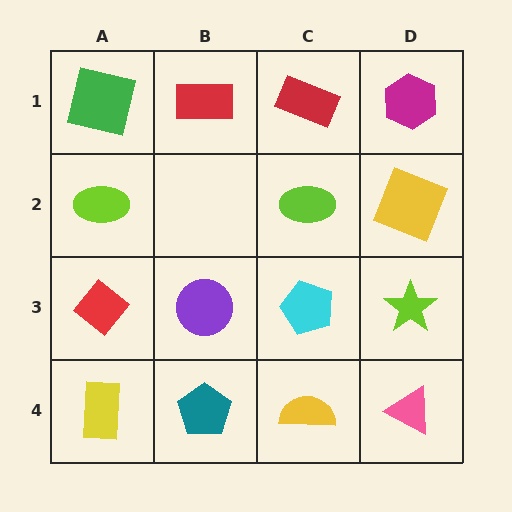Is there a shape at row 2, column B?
No, that cell is empty.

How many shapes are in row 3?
4 shapes.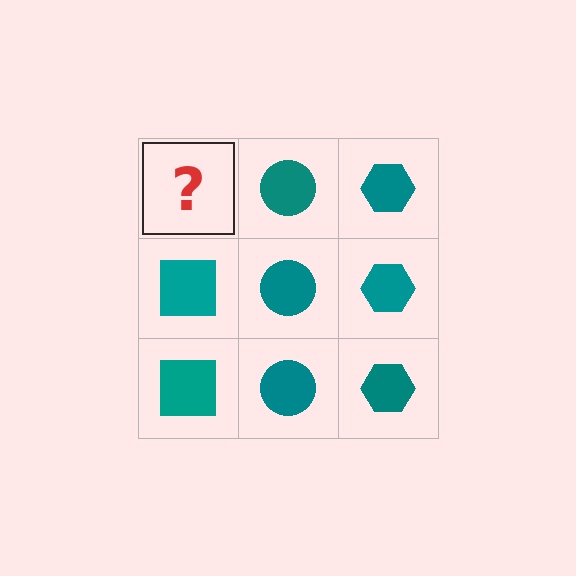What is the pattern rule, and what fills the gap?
The rule is that each column has a consistent shape. The gap should be filled with a teal square.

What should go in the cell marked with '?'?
The missing cell should contain a teal square.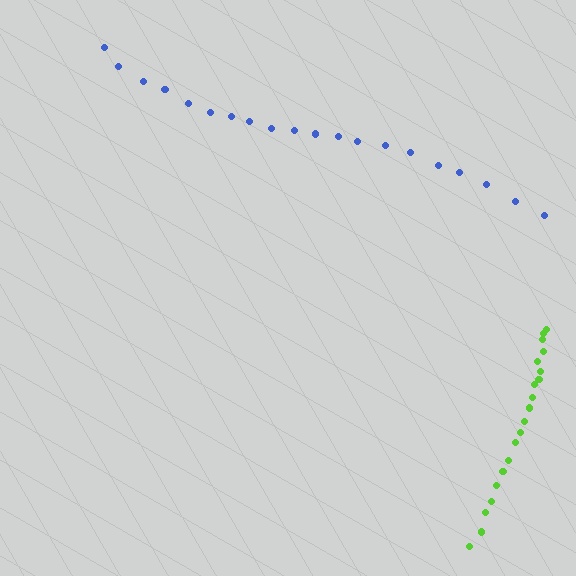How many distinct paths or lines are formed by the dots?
There are 2 distinct paths.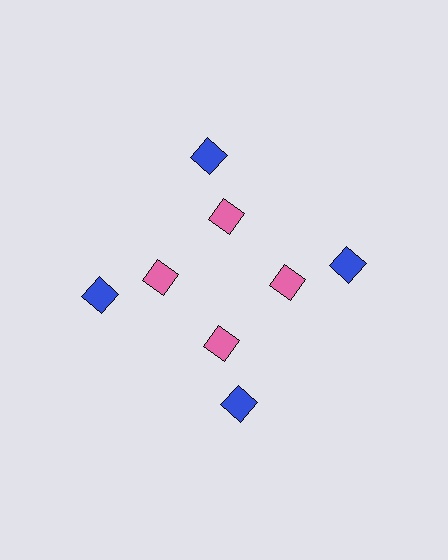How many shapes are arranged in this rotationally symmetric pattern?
There are 8 shapes, arranged in 4 groups of 2.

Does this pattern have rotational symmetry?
Yes, this pattern has 4-fold rotational symmetry. It looks the same after rotating 90 degrees around the center.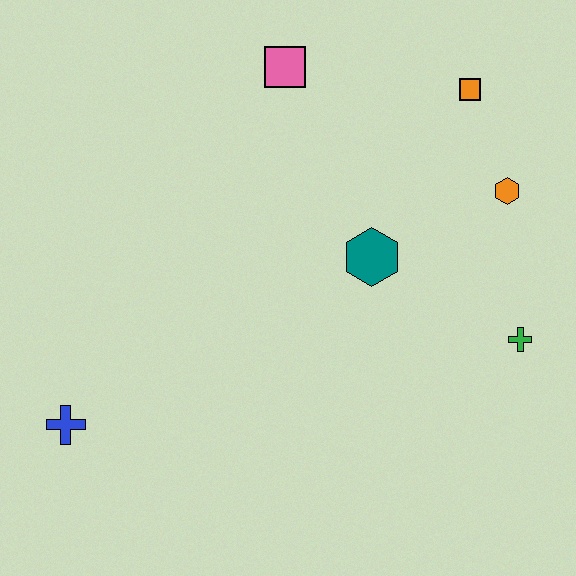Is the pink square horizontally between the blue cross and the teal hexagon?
Yes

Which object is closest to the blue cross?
The teal hexagon is closest to the blue cross.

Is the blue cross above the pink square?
No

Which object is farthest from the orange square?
The blue cross is farthest from the orange square.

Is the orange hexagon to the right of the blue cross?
Yes